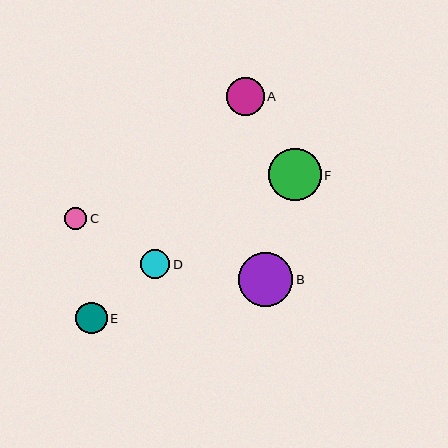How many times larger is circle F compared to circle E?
Circle F is approximately 1.7 times the size of circle E.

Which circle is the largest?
Circle B is the largest with a size of approximately 54 pixels.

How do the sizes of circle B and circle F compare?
Circle B and circle F are approximately the same size.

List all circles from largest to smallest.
From largest to smallest: B, F, A, E, D, C.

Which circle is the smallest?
Circle C is the smallest with a size of approximately 23 pixels.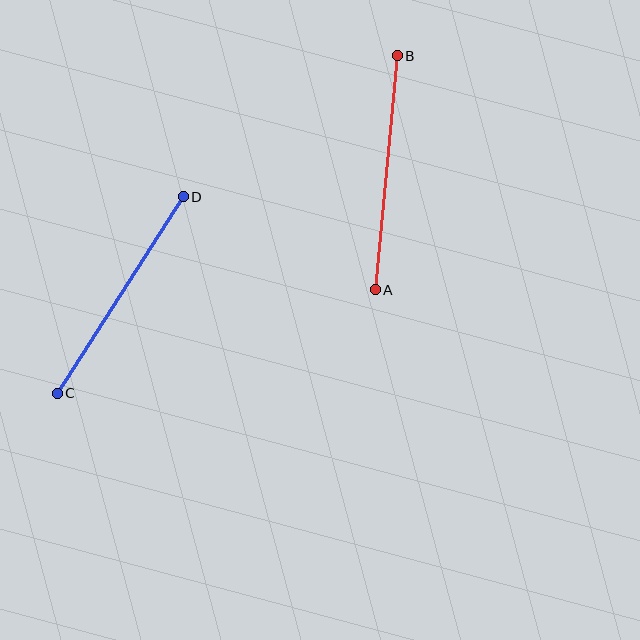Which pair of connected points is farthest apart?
Points A and B are farthest apart.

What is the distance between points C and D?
The distance is approximately 233 pixels.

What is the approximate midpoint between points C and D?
The midpoint is at approximately (120, 295) pixels.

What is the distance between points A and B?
The distance is approximately 235 pixels.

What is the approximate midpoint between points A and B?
The midpoint is at approximately (386, 173) pixels.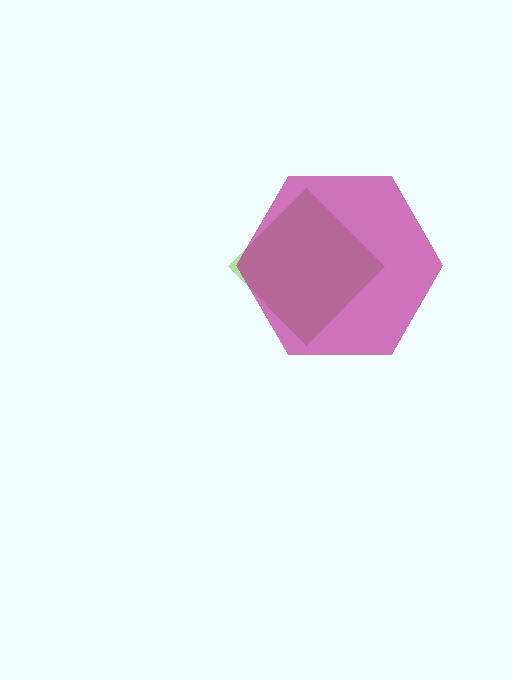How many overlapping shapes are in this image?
There are 2 overlapping shapes in the image.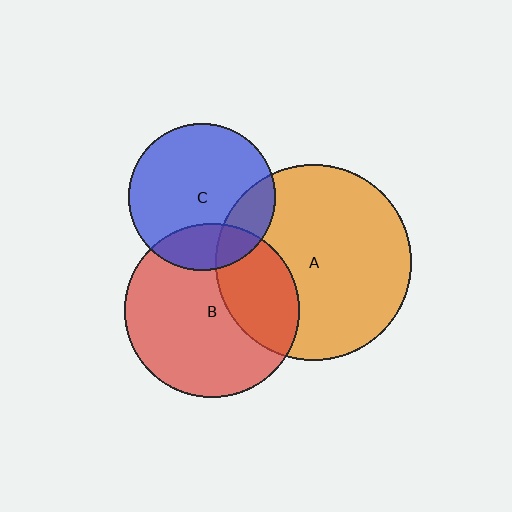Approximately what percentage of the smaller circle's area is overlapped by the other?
Approximately 20%.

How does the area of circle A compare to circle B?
Approximately 1.3 times.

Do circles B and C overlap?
Yes.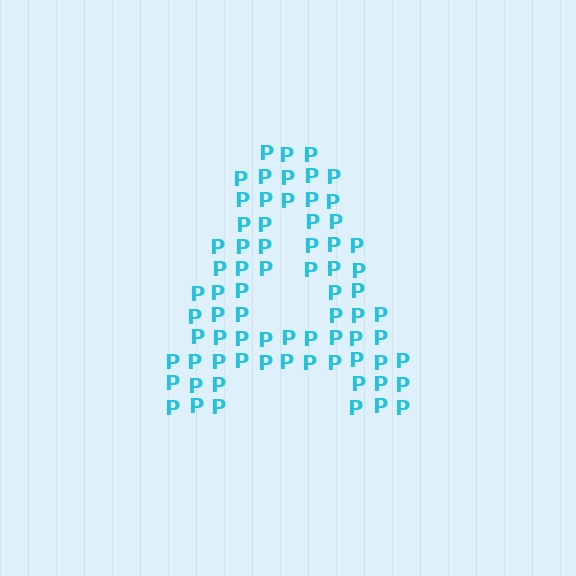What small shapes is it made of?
It is made of small letter P's.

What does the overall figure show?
The overall figure shows the letter A.